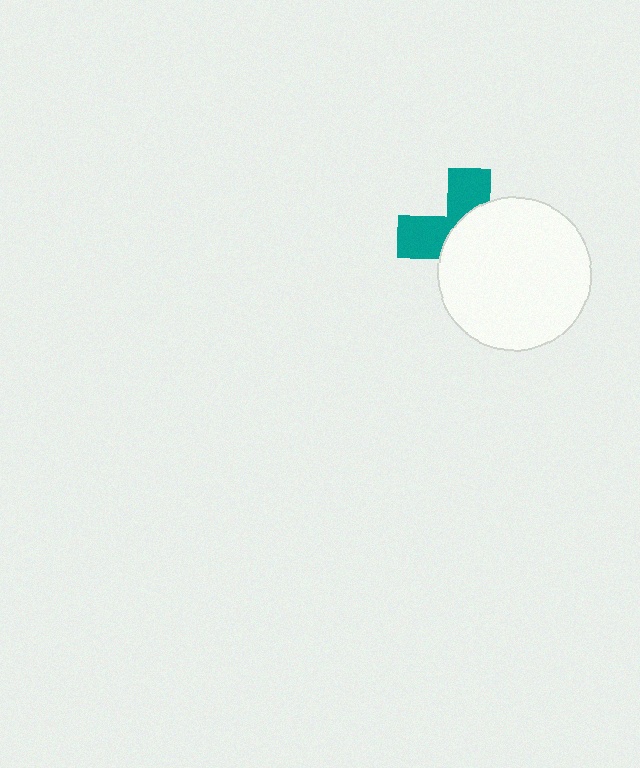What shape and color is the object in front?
The object in front is a white circle.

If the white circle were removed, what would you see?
You would see the complete teal cross.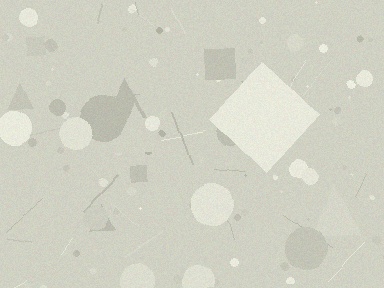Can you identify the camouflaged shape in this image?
The camouflaged shape is a diamond.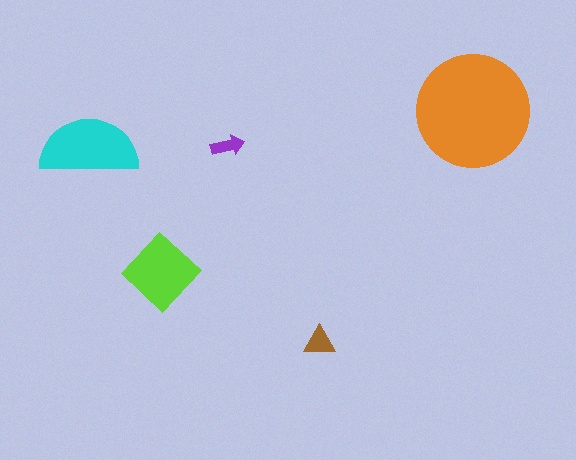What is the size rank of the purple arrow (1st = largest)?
5th.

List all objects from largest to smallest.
The orange circle, the cyan semicircle, the lime diamond, the brown triangle, the purple arrow.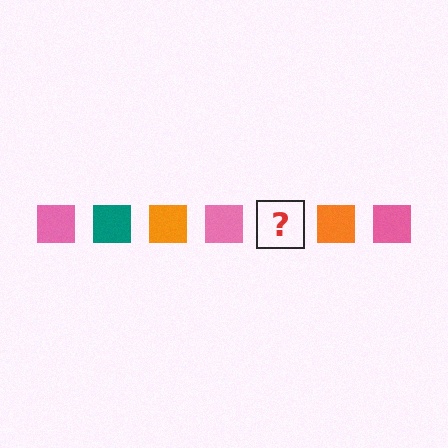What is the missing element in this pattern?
The missing element is a teal square.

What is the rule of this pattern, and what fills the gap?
The rule is that the pattern cycles through pink, teal, orange squares. The gap should be filled with a teal square.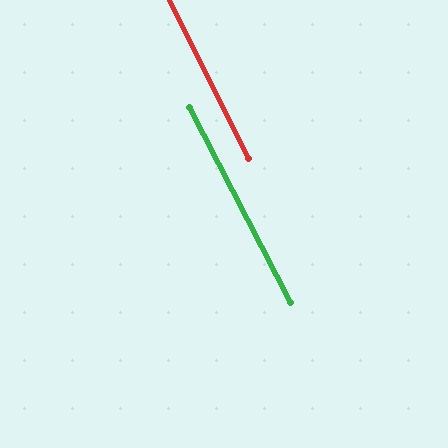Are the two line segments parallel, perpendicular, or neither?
Parallel — their directions differ by only 1.0°.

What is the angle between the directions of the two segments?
Approximately 1 degree.